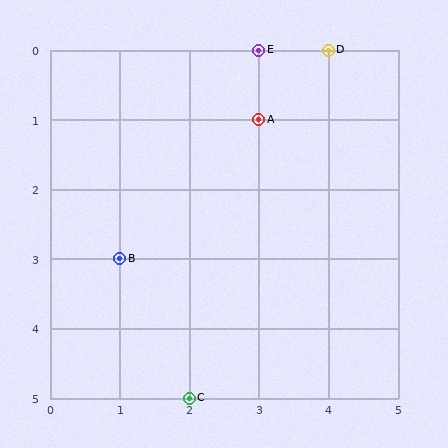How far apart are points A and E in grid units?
Points A and E are 1 row apart.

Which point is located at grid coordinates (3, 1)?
Point A is at (3, 1).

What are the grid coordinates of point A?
Point A is at grid coordinates (3, 1).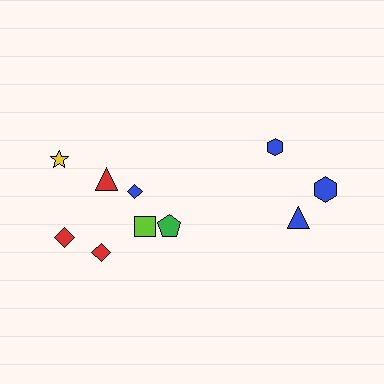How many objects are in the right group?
There are 4 objects.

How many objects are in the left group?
There are 6 objects.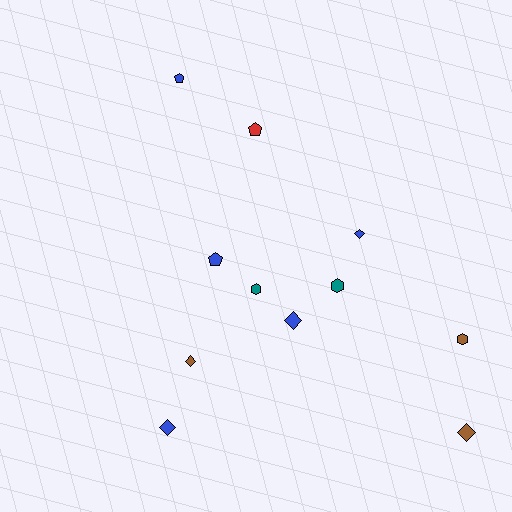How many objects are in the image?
There are 11 objects.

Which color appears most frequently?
Blue, with 5 objects.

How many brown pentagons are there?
There are no brown pentagons.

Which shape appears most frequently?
Diamond, with 5 objects.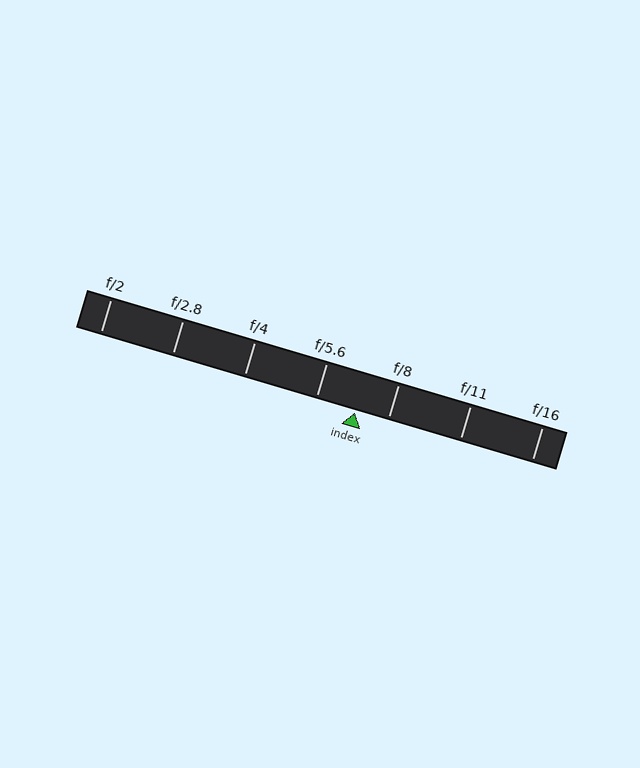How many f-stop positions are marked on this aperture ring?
There are 7 f-stop positions marked.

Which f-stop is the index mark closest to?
The index mark is closest to f/8.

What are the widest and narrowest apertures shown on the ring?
The widest aperture shown is f/2 and the narrowest is f/16.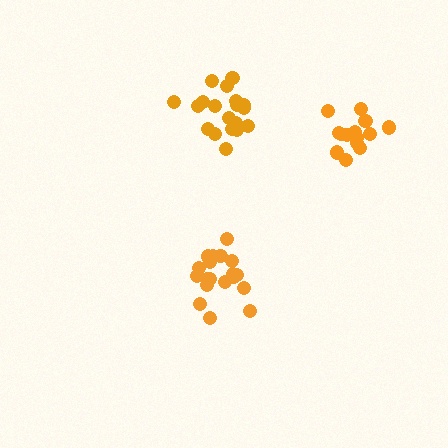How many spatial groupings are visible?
There are 3 spatial groupings.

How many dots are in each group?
Group 1: 19 dots, Group 2: 19 dots, Group 3: 14 dots (52 total).